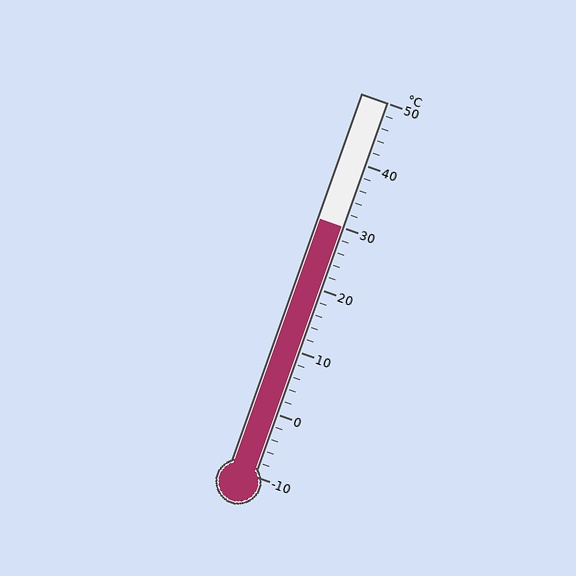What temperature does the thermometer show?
The thermometer shows approximately 30°C.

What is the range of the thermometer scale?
The thermometer scale ranges from -10°C to 50°C.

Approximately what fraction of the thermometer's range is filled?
The thermometer is filled to approximately 65% of its range.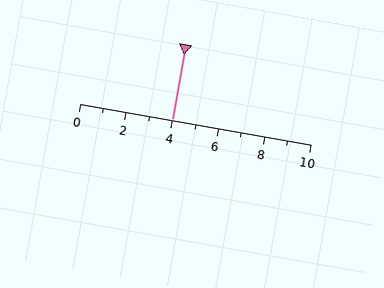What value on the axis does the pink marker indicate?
The marker indicates approximately 4.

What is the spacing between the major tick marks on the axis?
The major ticks are spaced 2 apart.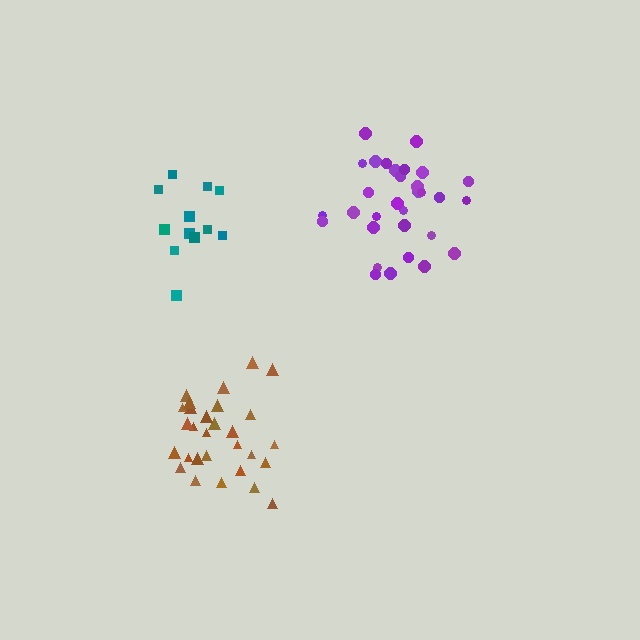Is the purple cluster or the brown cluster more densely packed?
Purple.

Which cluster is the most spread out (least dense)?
Teal.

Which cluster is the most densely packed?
Purple.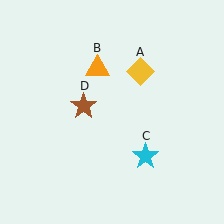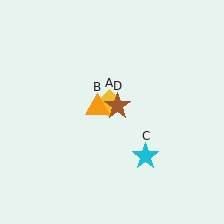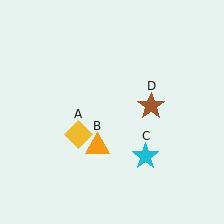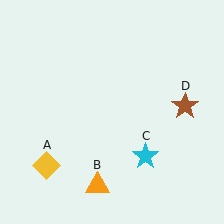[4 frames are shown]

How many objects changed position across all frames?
3 objects changed position: yellow diamond (object A), orange triangle (object B), brown star (object D).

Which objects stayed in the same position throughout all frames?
Cyan star (object C) remained stationary.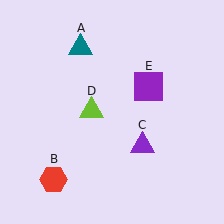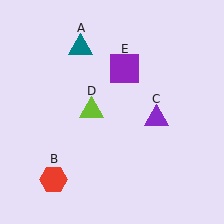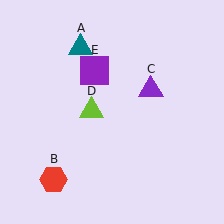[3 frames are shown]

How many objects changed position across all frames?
2 objects changed position: purple triangle (object C), purple square (object E).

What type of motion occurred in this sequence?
The purple triangle (object C), purple square (object E) rotated counterclockwise around the center of the scene.